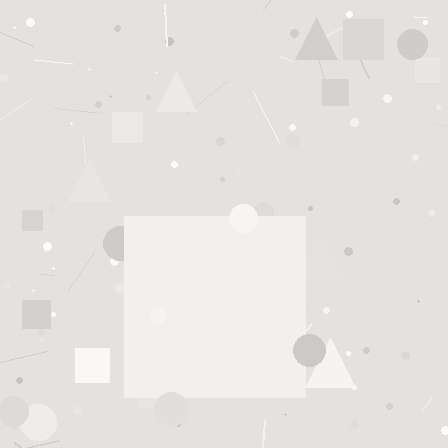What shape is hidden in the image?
A square is hidden in the image.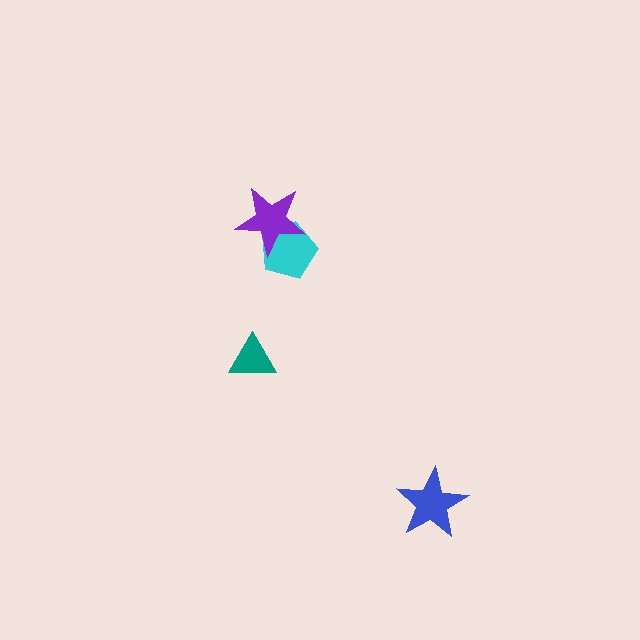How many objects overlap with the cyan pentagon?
1 object overlaps with the cyan pentagon.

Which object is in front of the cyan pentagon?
The purple star is in front of the cyan pentagon.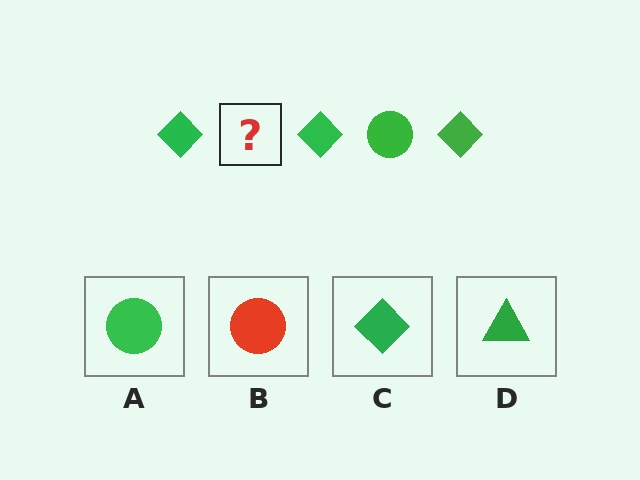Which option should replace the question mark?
Option A.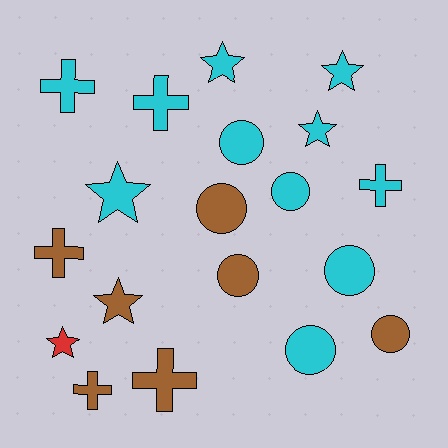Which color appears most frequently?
Cyan, with 11 objects.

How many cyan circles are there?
There are 4 cyan circles.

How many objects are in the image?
There are 19 objects.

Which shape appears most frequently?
Circle, with 7 objects.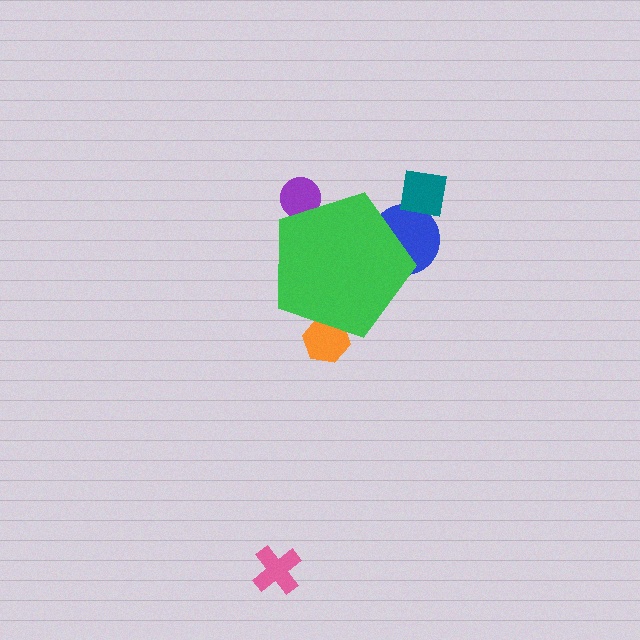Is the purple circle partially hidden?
Yes, the purple circle is partially hidden behind the green pentagon.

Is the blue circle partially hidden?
Yes, the blue circle is partially hidden behind the green pentagon.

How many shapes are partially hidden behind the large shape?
3 shapes are partially hidden.